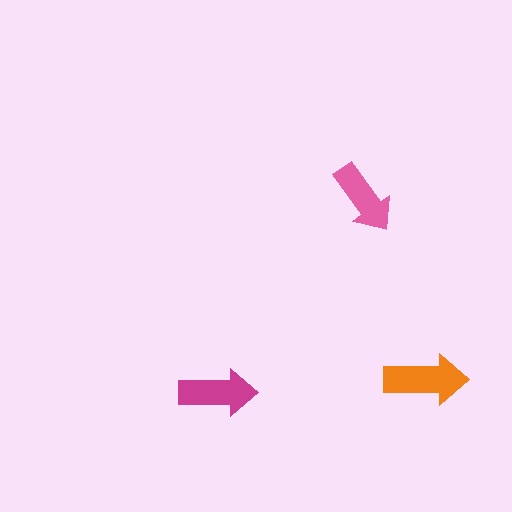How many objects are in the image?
There are 3 objects in the image.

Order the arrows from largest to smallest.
the orange one, the magenta one, the pink one.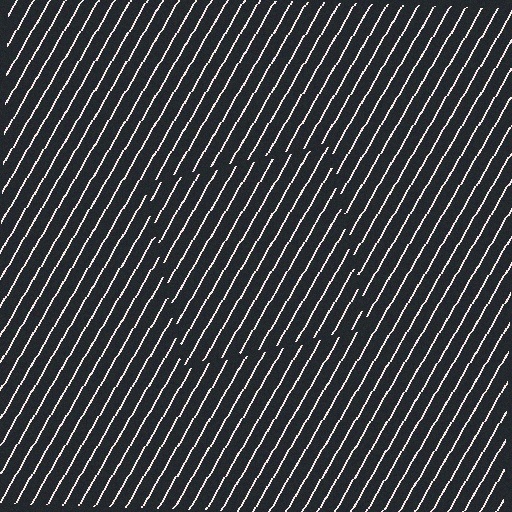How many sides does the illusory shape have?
4 sides — the line-ends trace a square.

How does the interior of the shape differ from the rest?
The interior of the shape contains the same grating, shifted by half a period — the contour is defined by the phase discontinuity where line-ends from the inner and outer gratings abut.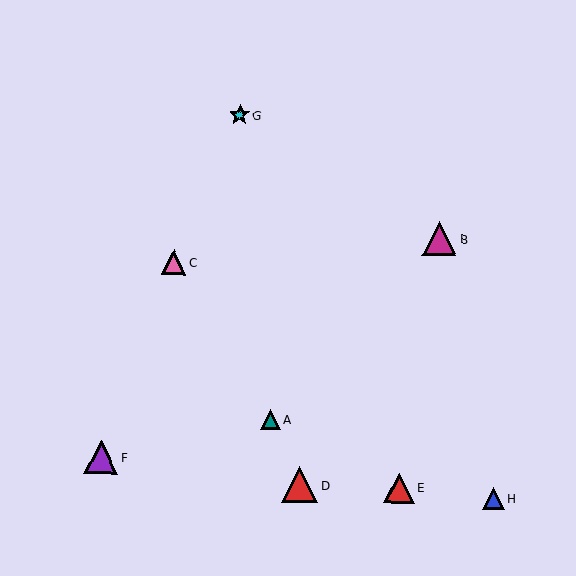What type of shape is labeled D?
Shape D is a red triangle.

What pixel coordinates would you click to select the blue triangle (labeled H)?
Click at (493, 499) to select the blue triangle H.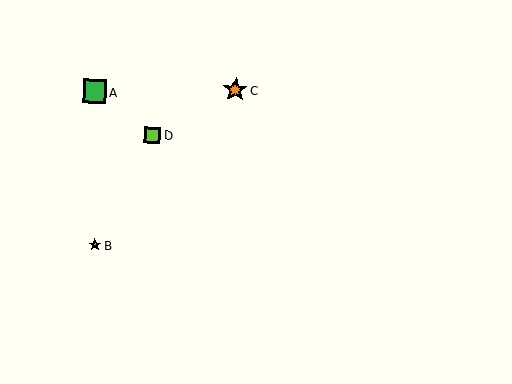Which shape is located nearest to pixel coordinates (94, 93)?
The green square (labeled A) at (95, 91) is nearest to that location.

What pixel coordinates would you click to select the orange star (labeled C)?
Click at (235, 90) to select the orange star C.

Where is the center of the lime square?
The center of the lime square is at (153, 135).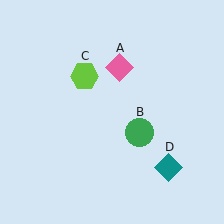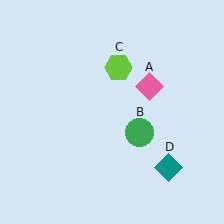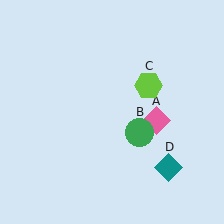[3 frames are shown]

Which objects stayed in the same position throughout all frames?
Green circle (object B) and teal diamond (object D) remained stationary.